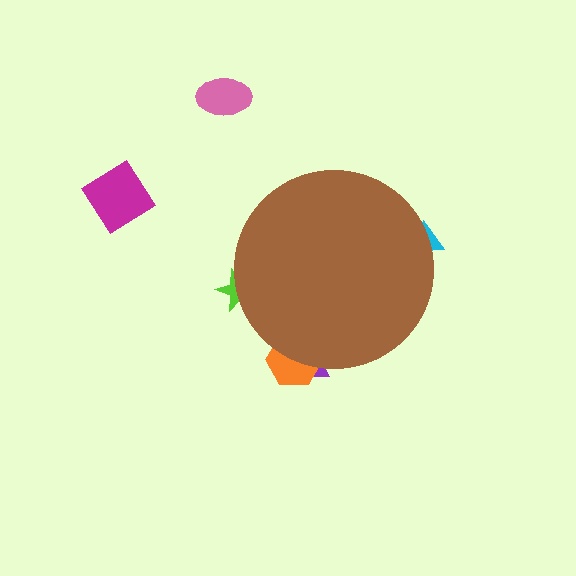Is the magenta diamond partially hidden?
No, the magenta diamond is fully visible.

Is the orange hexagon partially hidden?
Yes, the orange hexagon is partially hidden behind the brown circle.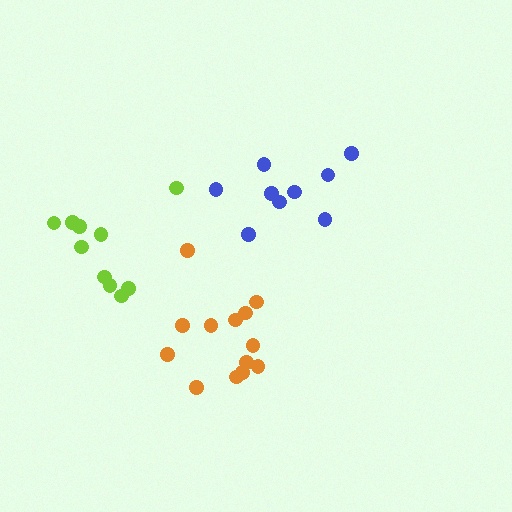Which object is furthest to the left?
The lime cluster is leftmost.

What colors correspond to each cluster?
The clusters are colored: blue, lime, orange.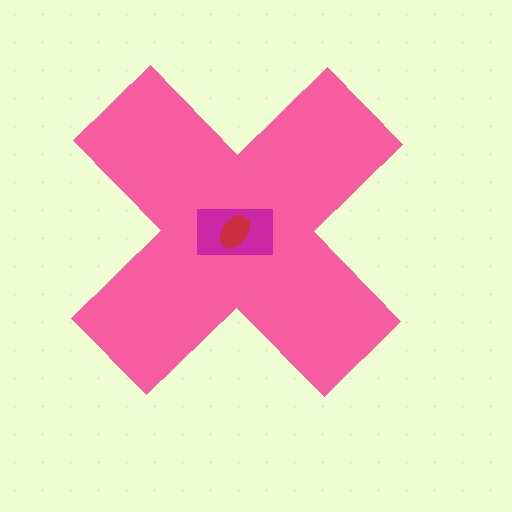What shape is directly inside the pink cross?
The magenta rectangle.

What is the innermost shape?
The red ellipse.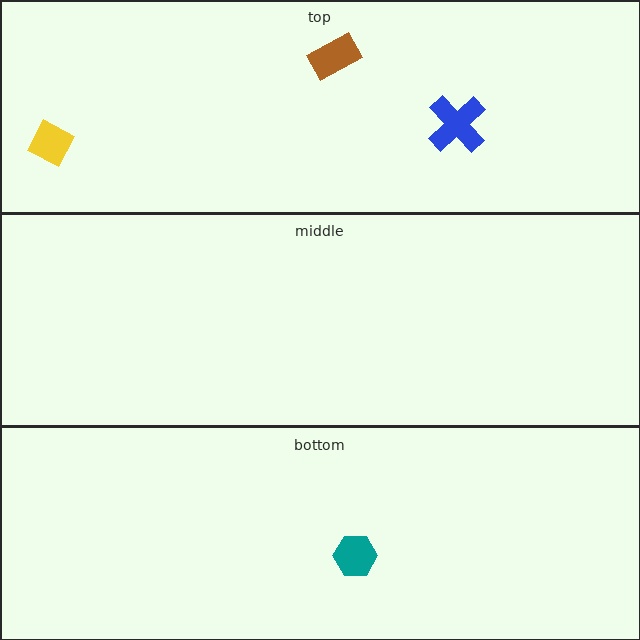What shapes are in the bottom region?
The teal hexagon.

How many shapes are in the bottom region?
1.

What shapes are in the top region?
The yellow diamond, the brown rectangle, the blue cross.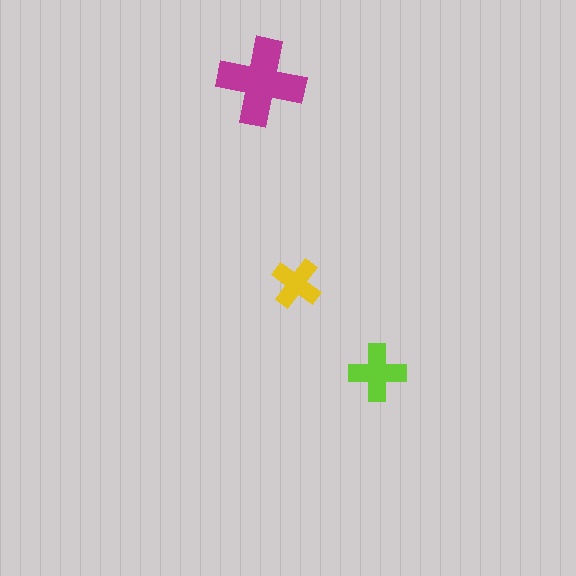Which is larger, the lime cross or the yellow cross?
The lime one.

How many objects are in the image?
There are 3 objects in the image.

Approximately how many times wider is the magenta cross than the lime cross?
About 1.5 times wider.